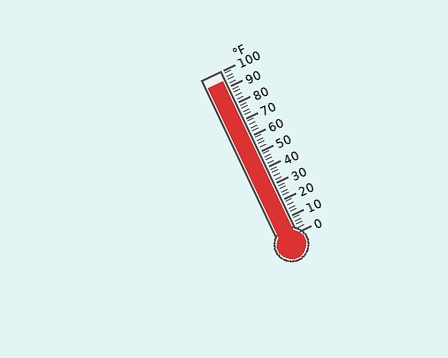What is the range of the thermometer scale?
The thermometer scale ranges from 0°F to 100°F.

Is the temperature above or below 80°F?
The temperature is above 80°F.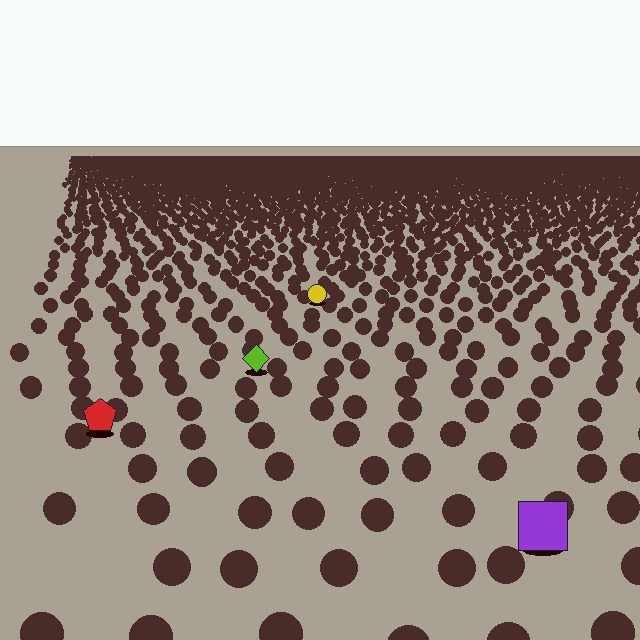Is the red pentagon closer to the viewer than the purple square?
No. The purple square is closer — you can tell from the texture gradient: the ground texture is coarser near it.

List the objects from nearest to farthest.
From nearest to farthest: the purple square, the red pentagon, the lime diamond, the yellow circle.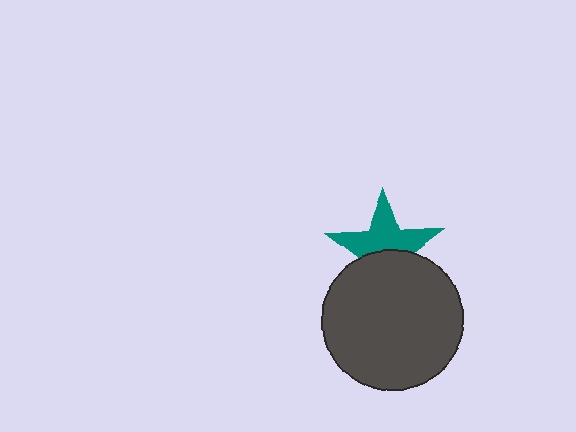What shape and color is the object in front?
The object in front is a dark gray circle.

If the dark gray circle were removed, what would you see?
You would see the complete teal star.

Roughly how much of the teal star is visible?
About half of it is visible (roughly 56%).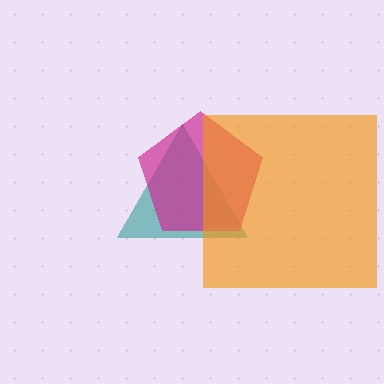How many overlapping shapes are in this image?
There are 3 overlapping shapes in the image.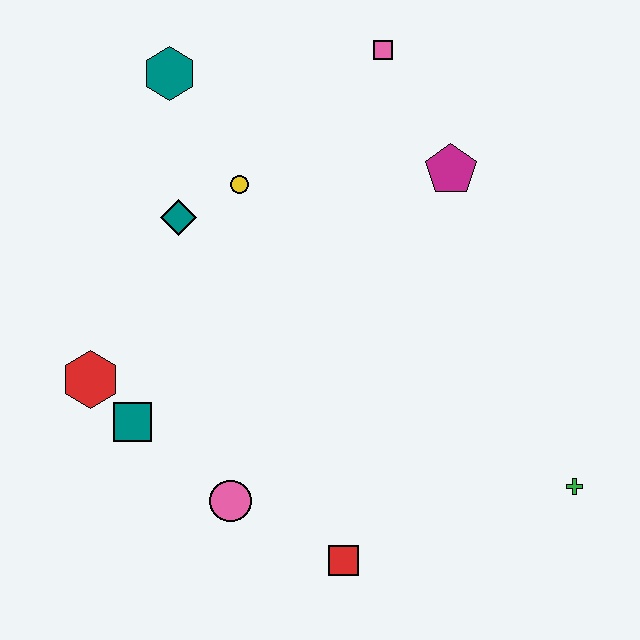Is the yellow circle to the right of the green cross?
No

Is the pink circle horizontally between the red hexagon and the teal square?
No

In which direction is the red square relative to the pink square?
The red square is below the pink square.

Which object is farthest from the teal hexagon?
The green cross is farthest from the teal hexagon.